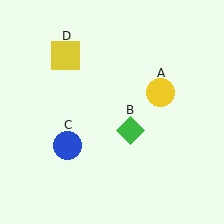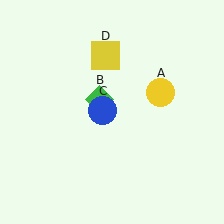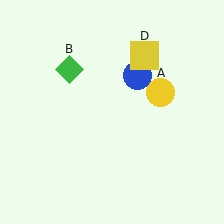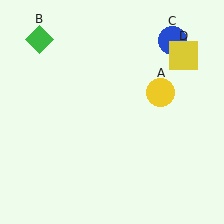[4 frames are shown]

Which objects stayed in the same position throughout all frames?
Yellow circle (object A) remained stationary.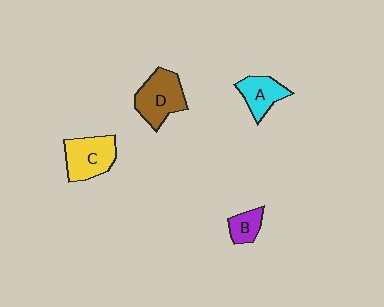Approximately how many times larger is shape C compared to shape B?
Approximately 2.1 times.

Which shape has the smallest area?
Shape B (purple).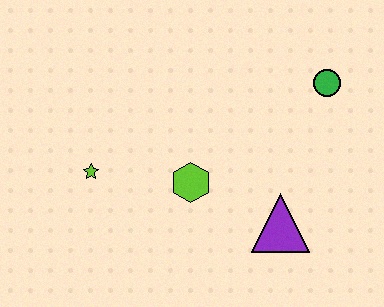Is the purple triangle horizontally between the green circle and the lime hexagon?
Yes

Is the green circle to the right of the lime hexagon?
Yes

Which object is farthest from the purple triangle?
The lime star is farthest from the purple triangle.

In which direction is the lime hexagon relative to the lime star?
The lime hexagon is to the right of the lime star.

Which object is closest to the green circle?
The purple triangle is closest to the green circle.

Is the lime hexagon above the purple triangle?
Yes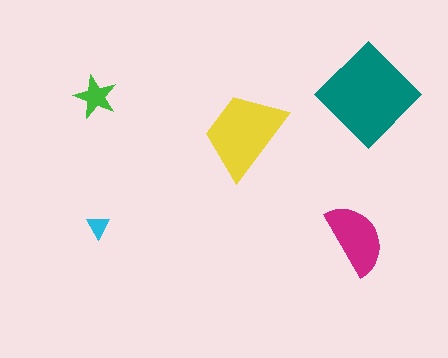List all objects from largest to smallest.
The teal diamond, the yellow trapezoid, the magenta semicircle, the green star, the cyan triangle.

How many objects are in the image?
There are 5 objects in the image.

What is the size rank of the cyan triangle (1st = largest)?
5th.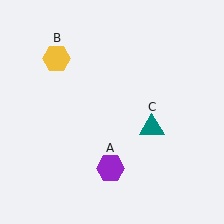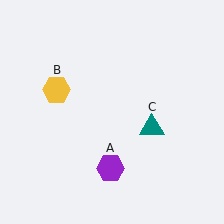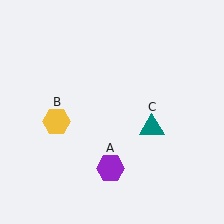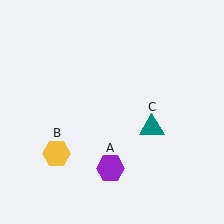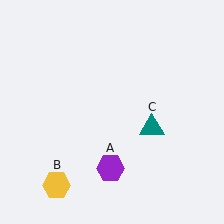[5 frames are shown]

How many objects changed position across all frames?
1 object changed position: yellow hexagon (object B).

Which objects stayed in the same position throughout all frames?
Purple hexagon (object A) and teal triangle (object C) remained stationary.